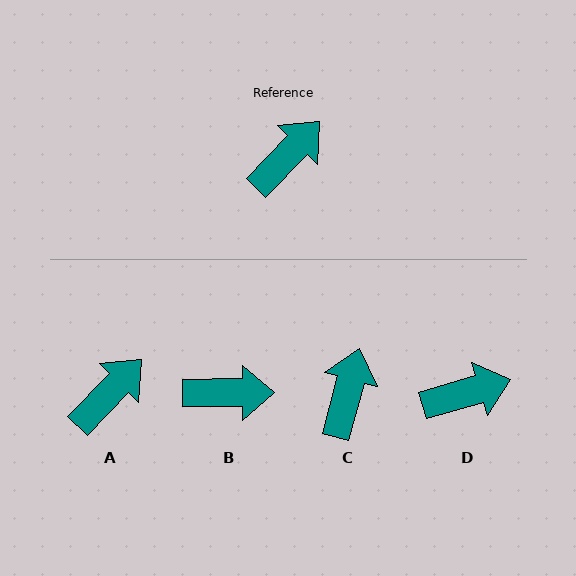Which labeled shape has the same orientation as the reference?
A.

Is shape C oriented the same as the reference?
No, it is off by about 29 degrees.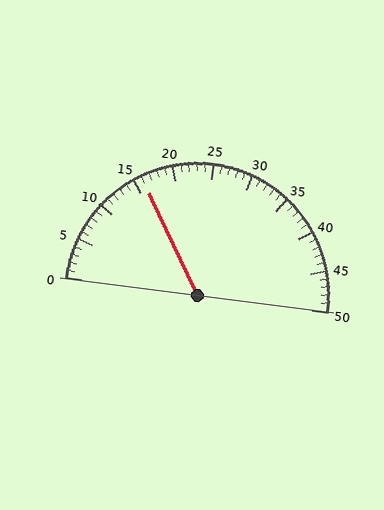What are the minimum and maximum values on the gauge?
The gauge ranges from 0 to 50.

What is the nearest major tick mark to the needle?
The nearest major tick mark is 15.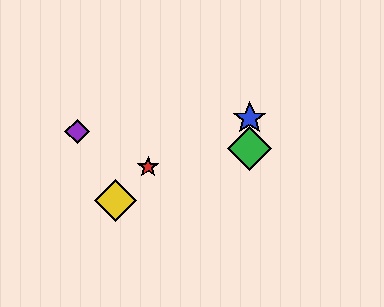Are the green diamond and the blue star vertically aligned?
Yes, both are at x≈250.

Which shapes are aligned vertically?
The blue star, the green diamond are aligned vertically.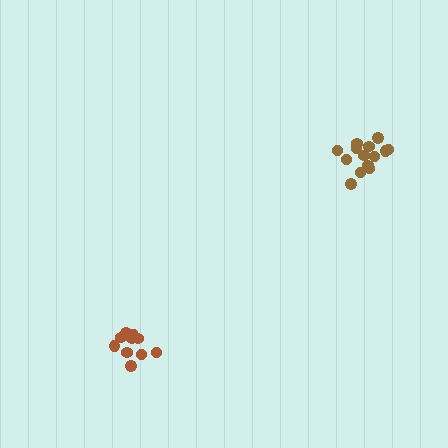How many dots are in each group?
Group 1: 10 dots, Group 2: 14 dots (24 total).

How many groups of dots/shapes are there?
There are 2 groups.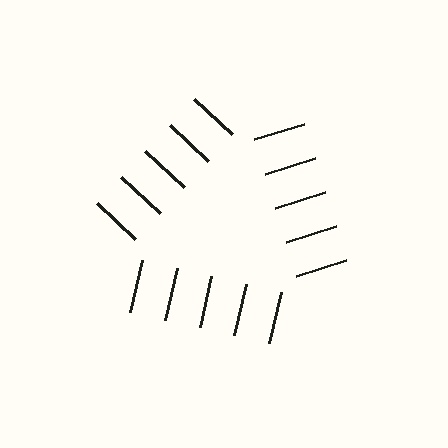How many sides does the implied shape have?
3 sides — the line-ends trace a triangle.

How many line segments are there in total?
15 — 5 along each of the 3 edges.